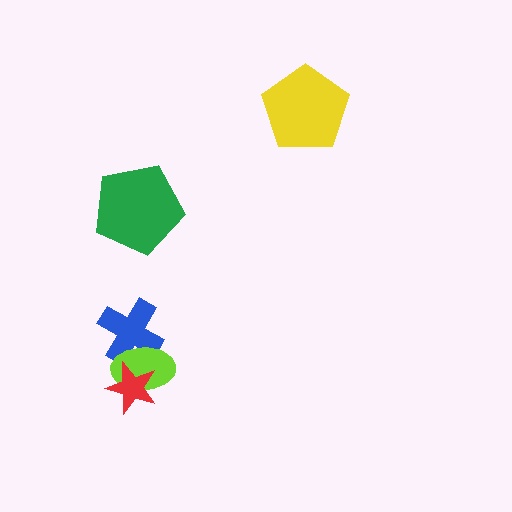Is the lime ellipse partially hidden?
Yes, it is partially covered by another shape.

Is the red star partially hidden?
No, no other shape covers it.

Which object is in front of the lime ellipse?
The red star is in front of the lime ellipse.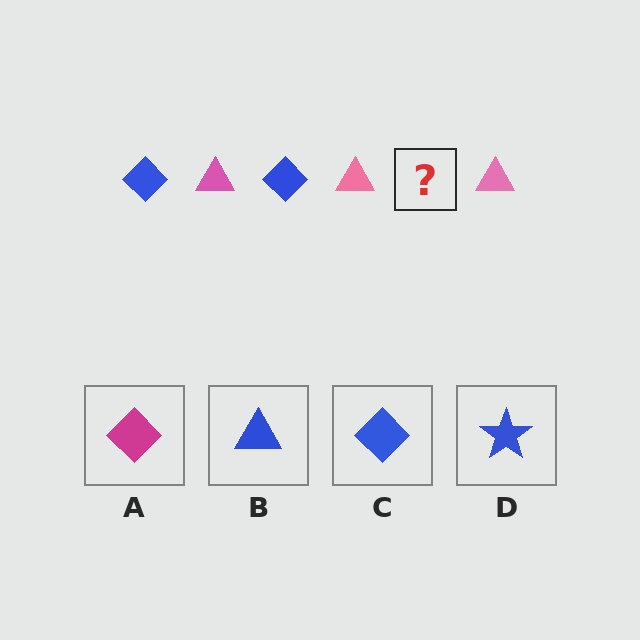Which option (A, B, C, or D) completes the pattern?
C.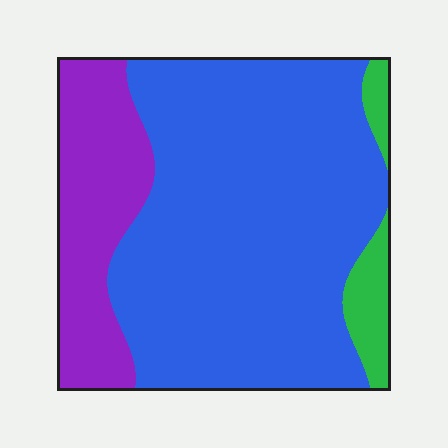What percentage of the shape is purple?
Purple covers about 20% of the shape.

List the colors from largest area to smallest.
From largest to smallest: blue, purple, green.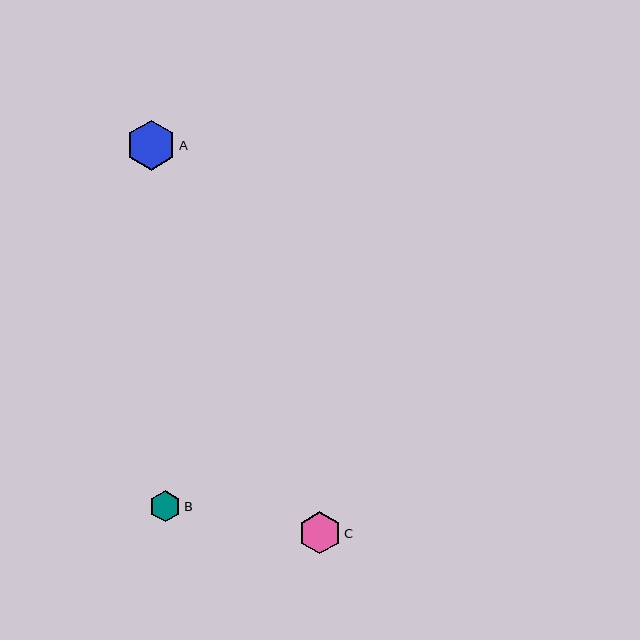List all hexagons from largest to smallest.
From largest to smallest: A, C, B.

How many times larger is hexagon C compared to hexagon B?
Hexagon C is approximately 1.4 times the size of hexagon B.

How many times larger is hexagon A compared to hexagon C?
Hexagon A is approximately 1.2 times the size of hexagon C.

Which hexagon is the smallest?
Hexagon B is the smallest with a size of approximately 31 pixels.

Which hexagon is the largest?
Hexagon A is the largest with a size of approximately 50 pixels.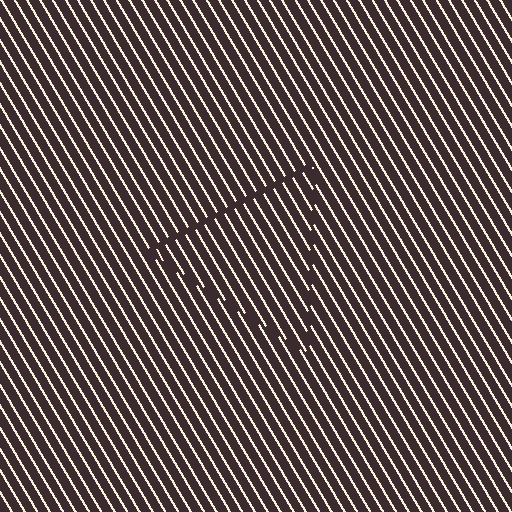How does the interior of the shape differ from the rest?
The interior of the shape contains the same grating, shifted by half a period — the contour is defined by the phase discontinuity where line-ends from the inner and outer gratings abut.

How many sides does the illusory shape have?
3 sides — the line-ends trace a triangle.